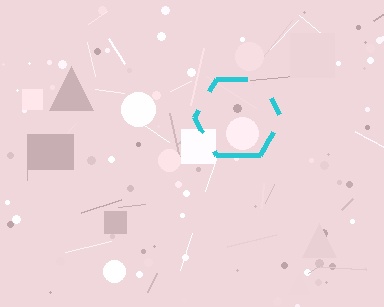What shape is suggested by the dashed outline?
The dashed outline suggests a hexagon.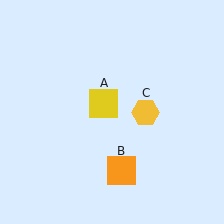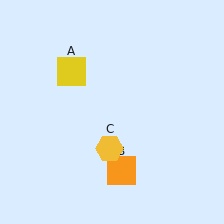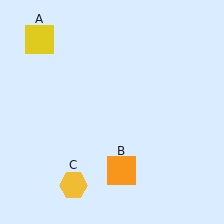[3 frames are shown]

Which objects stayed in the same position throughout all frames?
Orange square (object B) remained stationary.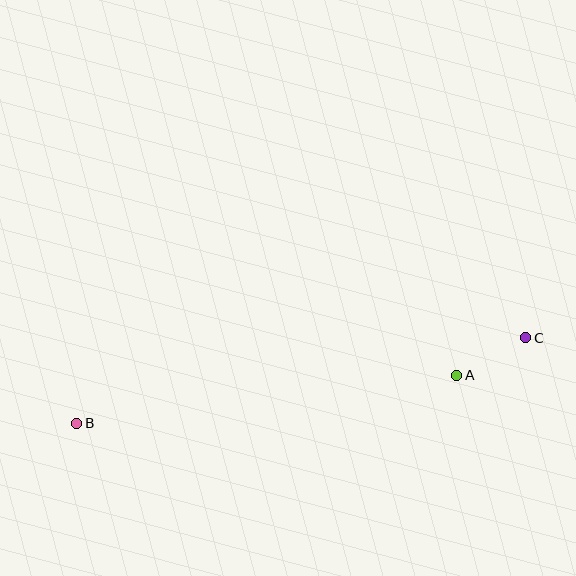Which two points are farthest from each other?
Points B and C are farthest from each other.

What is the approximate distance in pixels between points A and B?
The distance between A and B is approximately 383 pixels.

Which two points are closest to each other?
Points A and C are closest to each other.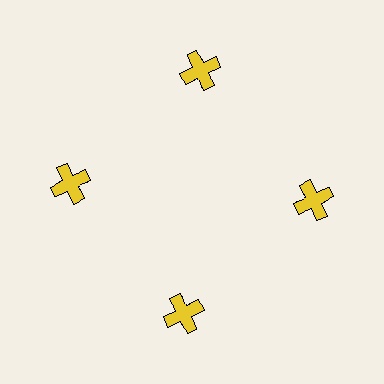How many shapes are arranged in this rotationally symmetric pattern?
There are 4 shapes, arranged in 4 groups of 1.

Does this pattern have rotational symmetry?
Yes, this pattern has 4-fold rotational symmetry. It looks the same after rotating 90 degrees around the center.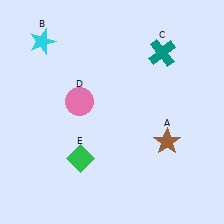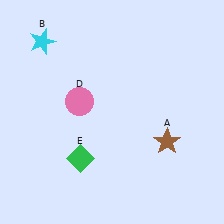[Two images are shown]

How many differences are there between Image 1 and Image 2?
There is 1 difference between the two images.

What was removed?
The teal cross (C) was removed in Image 2.